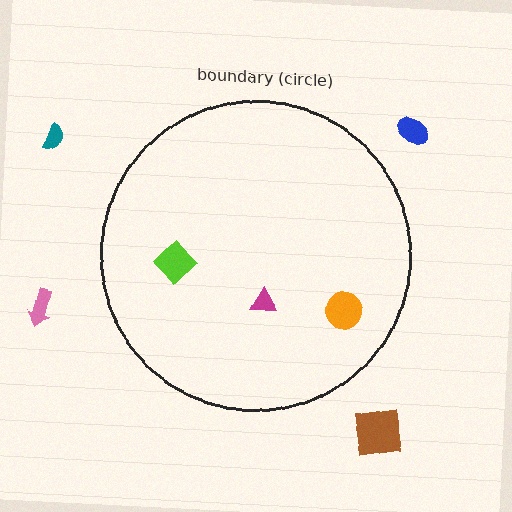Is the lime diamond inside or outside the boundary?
Inside.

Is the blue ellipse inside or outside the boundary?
Outside.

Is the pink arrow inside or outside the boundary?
Outside.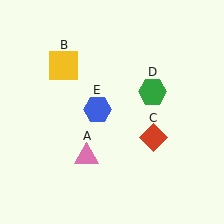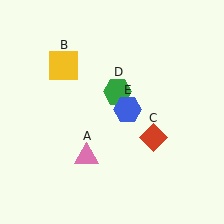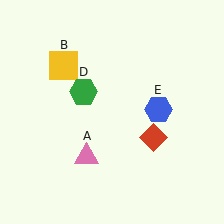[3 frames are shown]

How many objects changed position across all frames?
2 objects changed position: green hexagon (object D), blue hexagon (object E).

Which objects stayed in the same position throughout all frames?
Pink triangle (object A) and yellow square (object B) and red diamond (object C) remained stationary.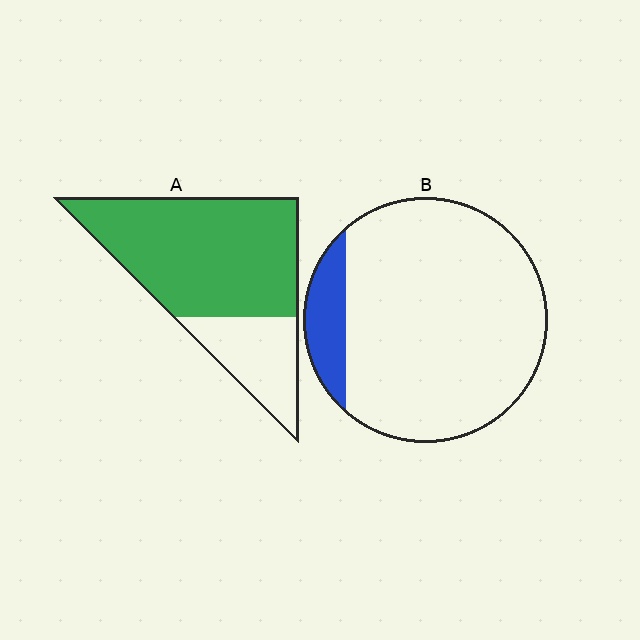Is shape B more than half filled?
No.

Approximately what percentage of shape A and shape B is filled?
A is approximately 75% and B is approximately 10%.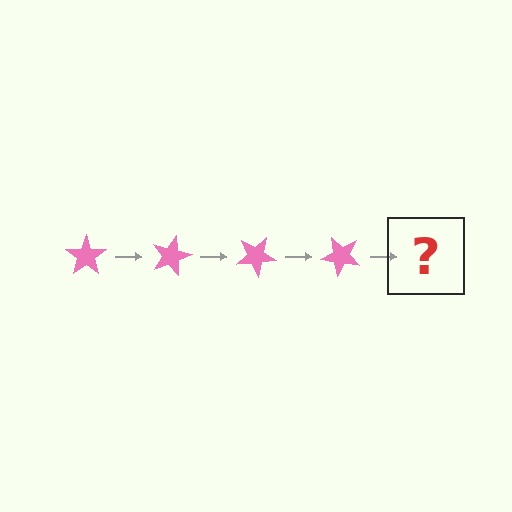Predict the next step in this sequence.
The next step is a pink star rotated 60 degrees.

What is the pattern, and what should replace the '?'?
The pattern is that the star rotates 15 degrees each step. The '?' should be a pink star rotated 60 degrees.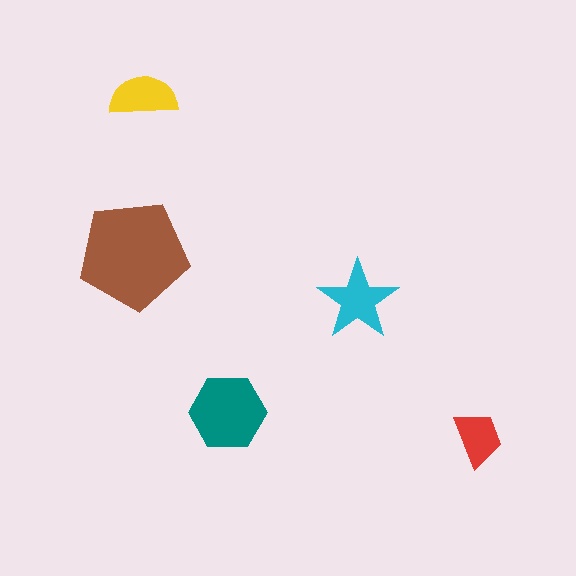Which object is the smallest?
The red trapezoid.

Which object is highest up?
The yellow semicircle is topmost.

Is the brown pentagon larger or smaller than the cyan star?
Larger.